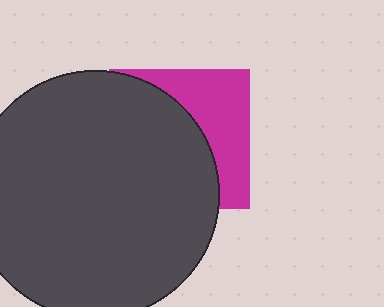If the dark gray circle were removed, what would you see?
You would see the complete magenta square.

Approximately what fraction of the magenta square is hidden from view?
Roughly 62% of the magenta square is hidden behind the dark gray circle.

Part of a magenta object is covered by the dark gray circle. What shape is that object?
It is a square.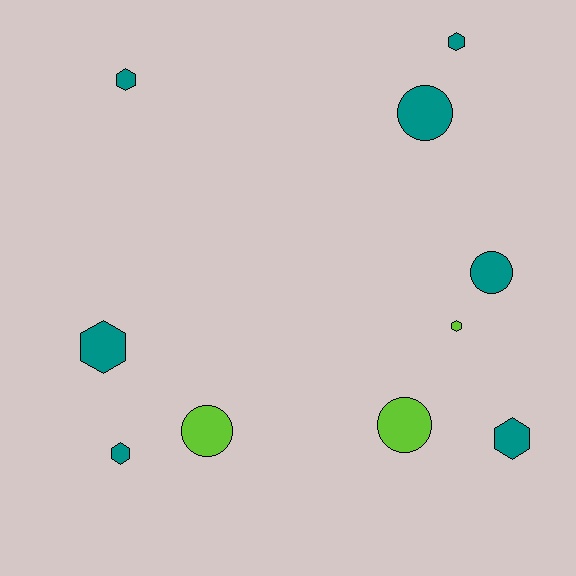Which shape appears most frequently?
Hexagon, with 6 objects.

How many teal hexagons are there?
There are 5 teal hexagons.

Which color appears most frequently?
Teal, with 7 objects.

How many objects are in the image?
There are 10 objects.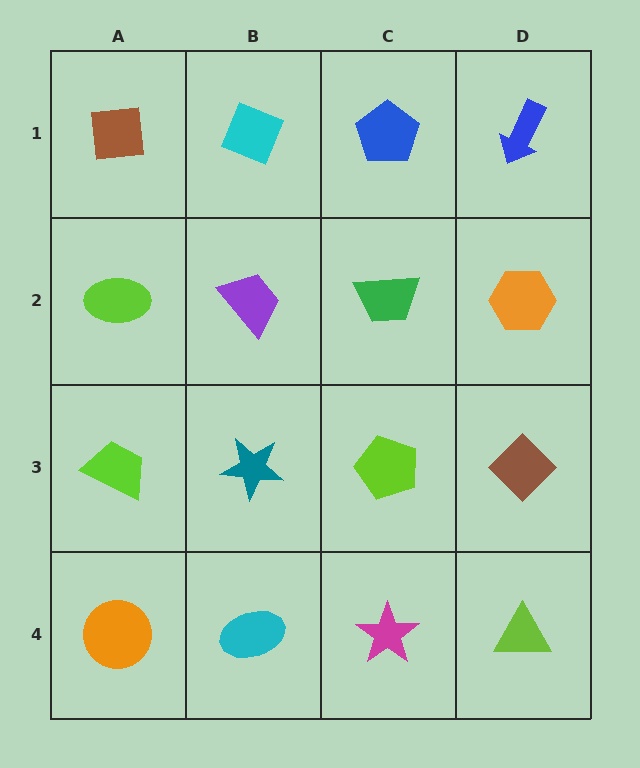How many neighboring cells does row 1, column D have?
2.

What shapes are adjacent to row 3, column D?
An orange hexagon (row 2, column D), a lime triangle (row 4, column D), a lime pentagon (row 3, column C).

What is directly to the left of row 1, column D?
A blue pentagon.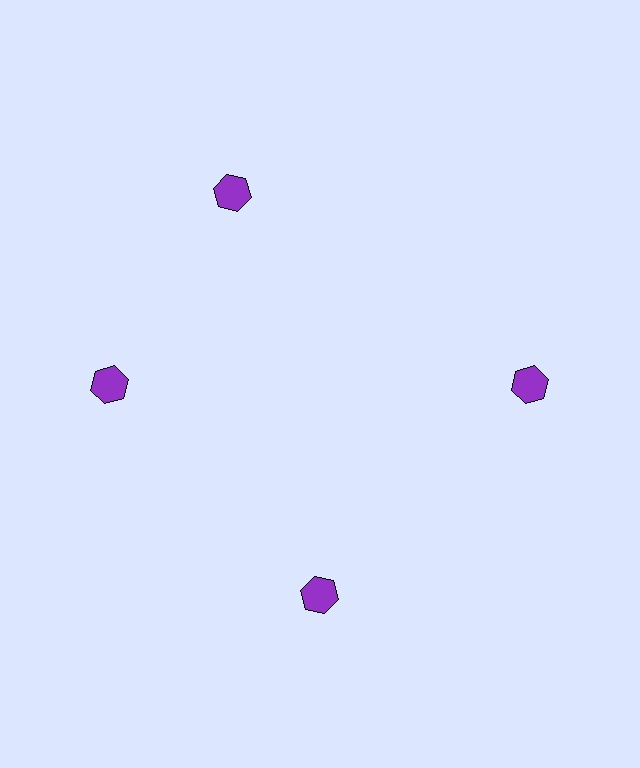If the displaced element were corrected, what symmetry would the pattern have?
It would have 4-fold rotational symmetry — the pattern would map onto itself every 90 degrees.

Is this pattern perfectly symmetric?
No. The 4 purple hexagons are arranged in a ring, but one element near the 12 o'clock position is rotated out of alignment along the ring, breaking the 4-fold rotational symmetry.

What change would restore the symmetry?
The symmetry would be restored by rotating it back into even spacing with its neighbors so that all 4 hexagons sit at equal angles and equal distance from the center.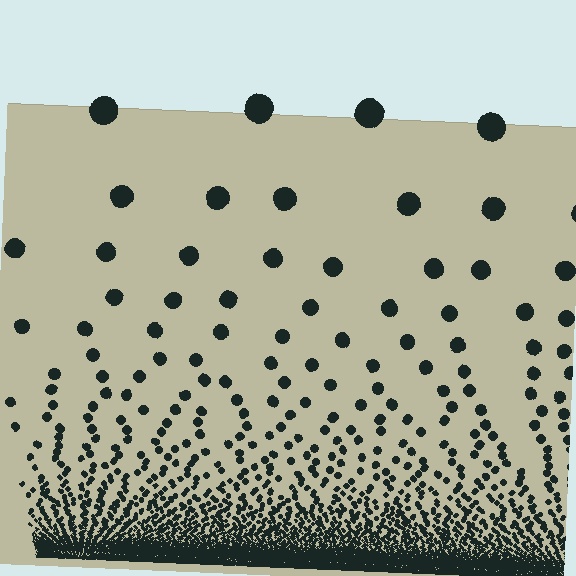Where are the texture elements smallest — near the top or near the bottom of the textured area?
Near the bottom.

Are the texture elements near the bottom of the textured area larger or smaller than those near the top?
Smaller. The gradient is inverted — elements near the bottom are smaller and denser.